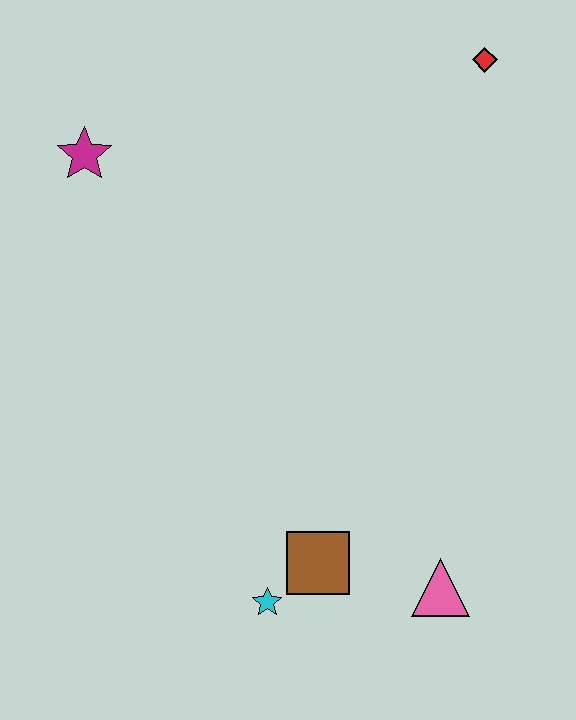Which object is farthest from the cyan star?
The red diamond is farthest from the cyan star.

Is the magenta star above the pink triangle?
Yes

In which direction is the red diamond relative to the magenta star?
The red diamond is to the right of the magenta star.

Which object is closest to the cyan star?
The brown square is closest to the cyan star.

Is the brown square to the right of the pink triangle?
No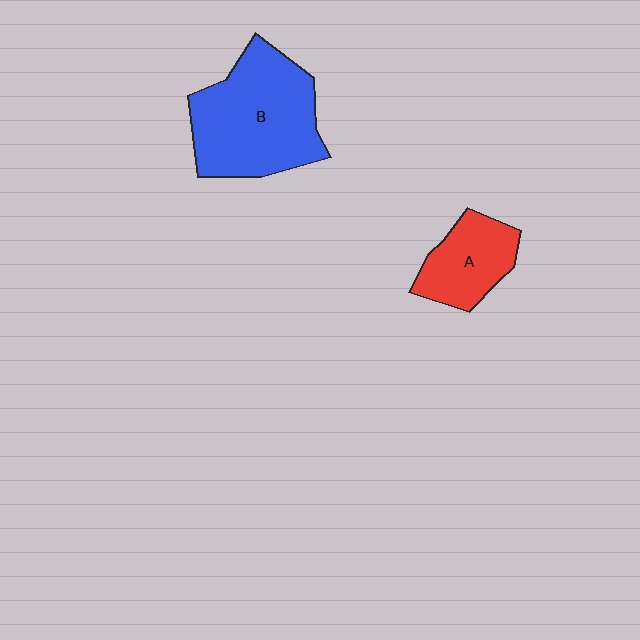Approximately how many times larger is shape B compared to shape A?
Approximately 2.0 times.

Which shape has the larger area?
Shape B (blue).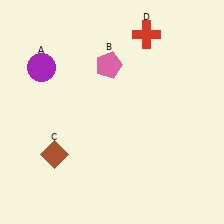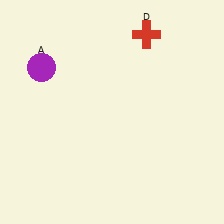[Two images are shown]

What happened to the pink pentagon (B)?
The pink pentagon (B) was removed in Image 2. It was in the top-left area of Image 1.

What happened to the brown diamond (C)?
The brown diamond (C) was removed in Image 2. It was in the bottom-left area of Image 1.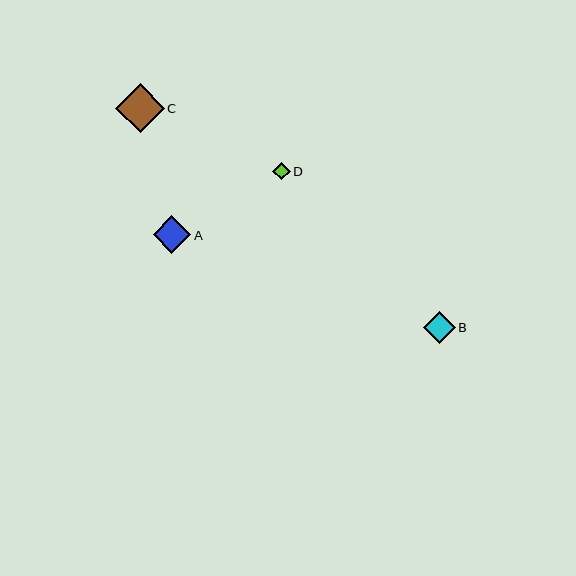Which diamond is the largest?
Diamond C is the largest with a size of approximately 49 pixels.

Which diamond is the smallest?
Diamond D is the smallest with a size of approximately 17 pixels.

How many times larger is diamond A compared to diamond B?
Diamond A is approximately 1.2 times the size of diamond B.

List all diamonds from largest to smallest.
From largest to smallest: C, A, B, D.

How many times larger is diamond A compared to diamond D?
Diamond A is approximately 2.2 times the size of diamond D.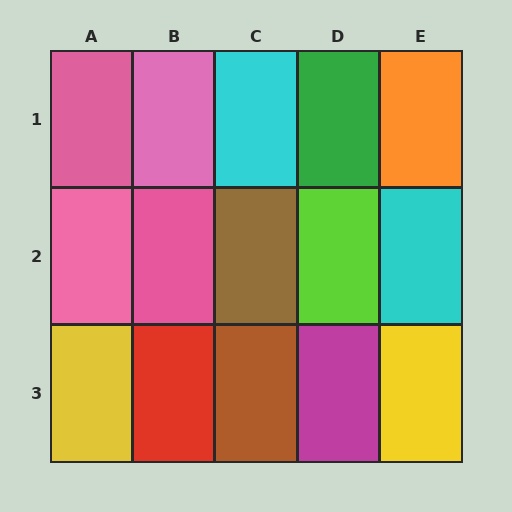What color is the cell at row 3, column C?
Brown.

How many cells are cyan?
2 cells are cyan.